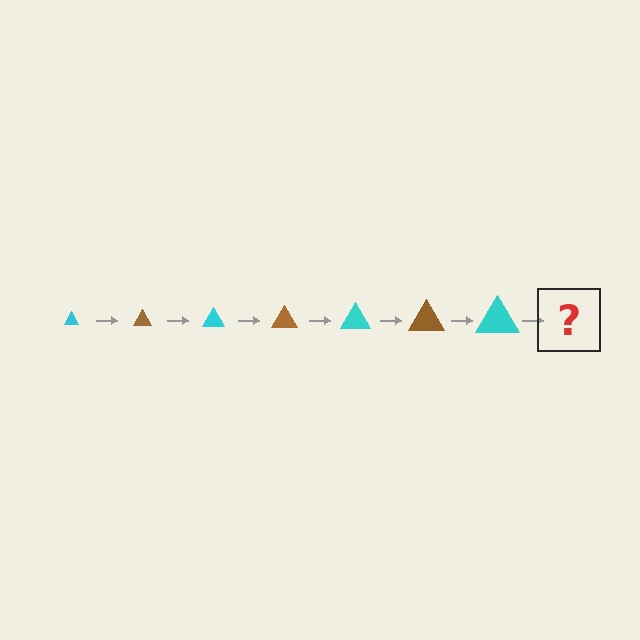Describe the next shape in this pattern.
It should be a brown triangle, larger than the previous one.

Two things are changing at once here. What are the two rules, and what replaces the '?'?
The two rules are that the triangle grows larger each step and the color cycles through cyan and brown. The '?' should be a brown triangle, larger than the previous one.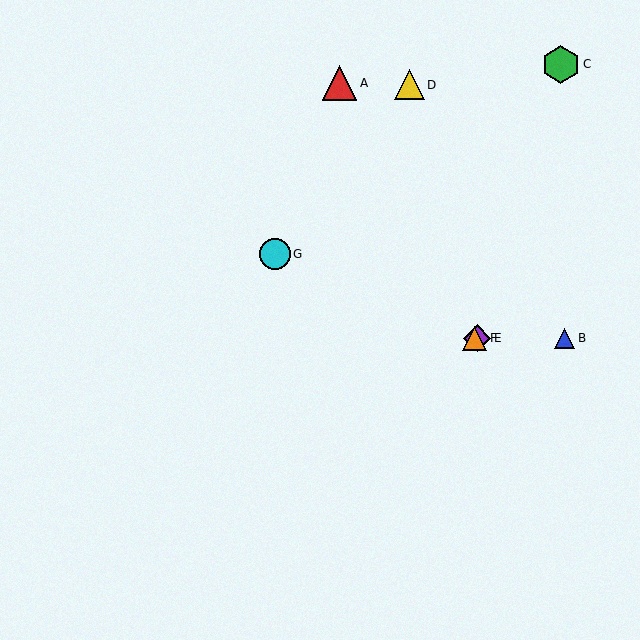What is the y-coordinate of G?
Object G is at y≈254.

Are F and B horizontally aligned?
Yes, both are at y≈338.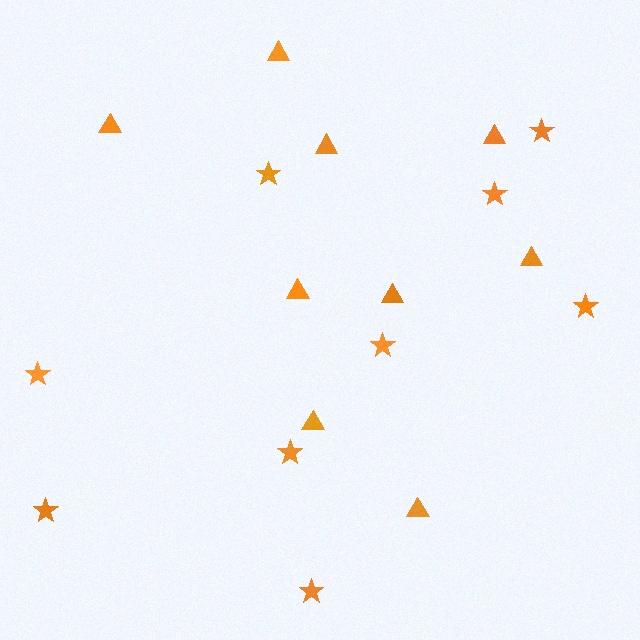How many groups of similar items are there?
There are 2 groups: one group of stars (9) and one group of triangles (9).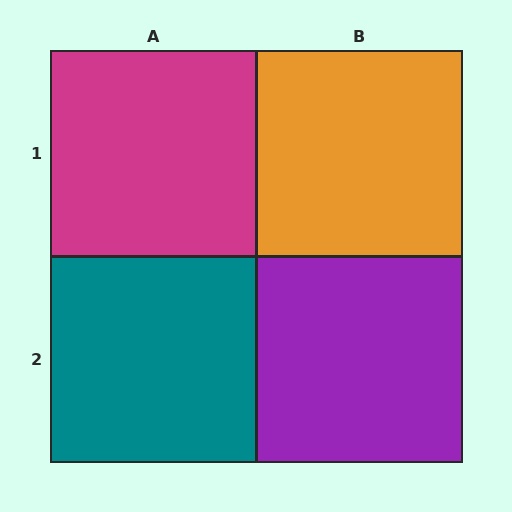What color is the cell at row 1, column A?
Magenta.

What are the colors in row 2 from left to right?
Teal, purple.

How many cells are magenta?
1 cell is magenta.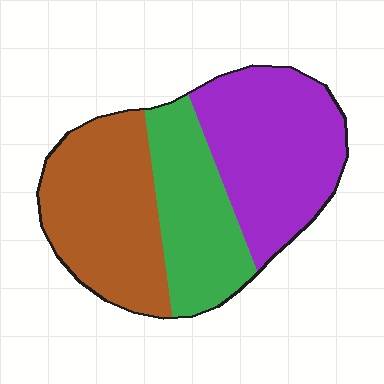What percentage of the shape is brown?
Brown takes up between a quarter and a half of the shape.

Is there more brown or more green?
Brown.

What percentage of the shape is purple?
Purple covers 38% of the shape.